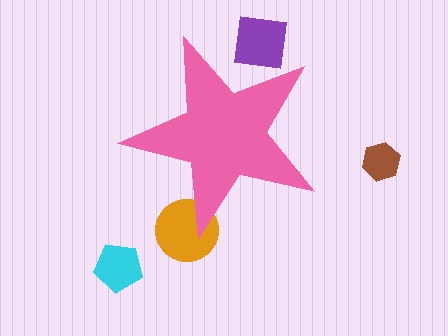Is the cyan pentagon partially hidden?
No, the cyan pentagon is fully visible.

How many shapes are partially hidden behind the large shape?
2 shapes are partially hidden.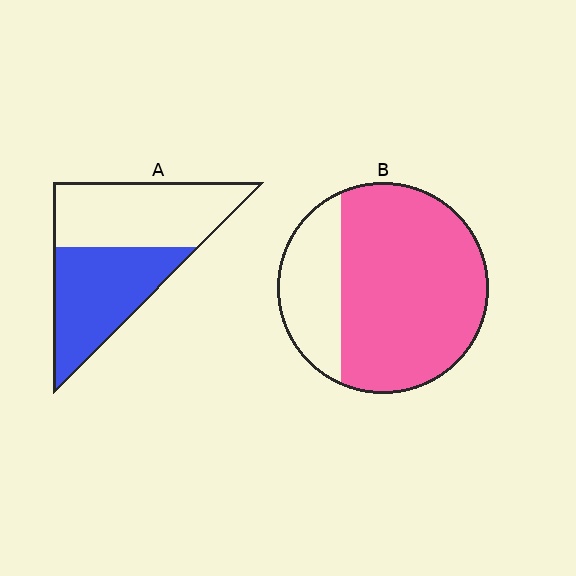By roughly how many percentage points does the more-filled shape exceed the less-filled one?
By roughly 25 percentage points (B over A).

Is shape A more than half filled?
Roughly half.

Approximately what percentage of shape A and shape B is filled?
A is approximately 50% and B is approximately 75%.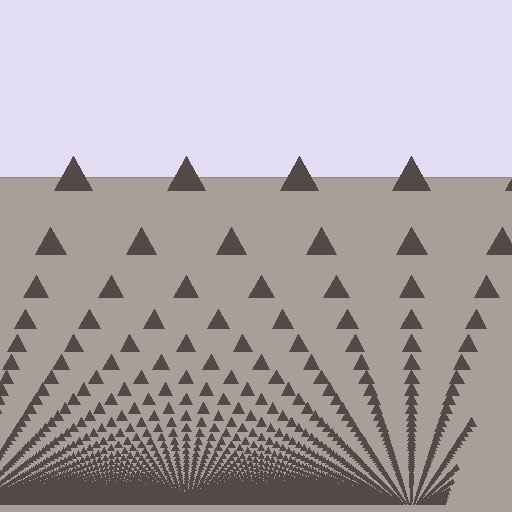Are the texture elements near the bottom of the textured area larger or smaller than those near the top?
Smaller. The gradient is inverted — elements near the bottom are smaller and denser.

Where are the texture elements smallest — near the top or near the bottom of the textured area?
Near the bottom.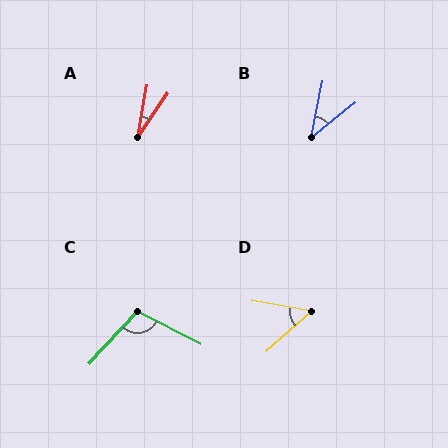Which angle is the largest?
C, at approximately 105 degrees.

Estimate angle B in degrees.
Approximately 39 degrees.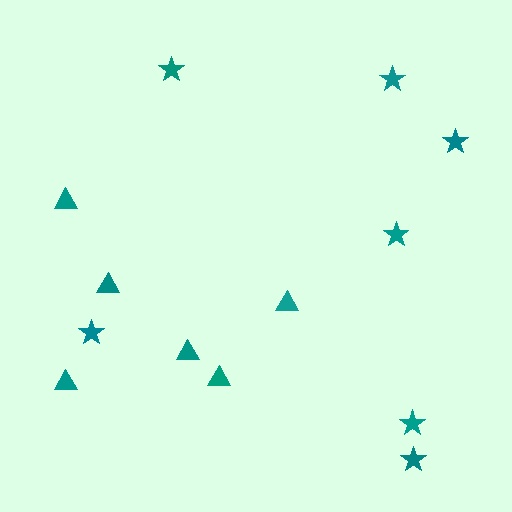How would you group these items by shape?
There are 2 groups: one group of stars (7) and one group of triangles (6).